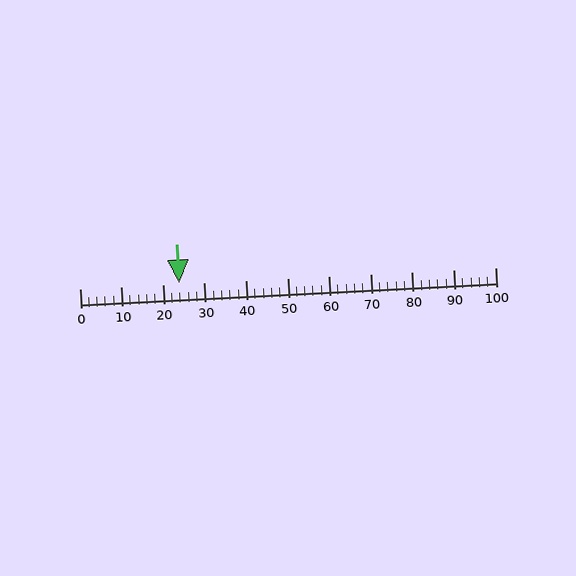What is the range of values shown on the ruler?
The ruler shows values from 0 to 100.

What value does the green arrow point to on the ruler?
The green arrow points to approximately 24.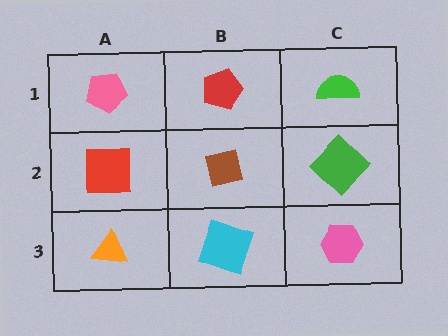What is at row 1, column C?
A green semicircle.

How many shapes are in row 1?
3 shapes.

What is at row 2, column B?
A brown square.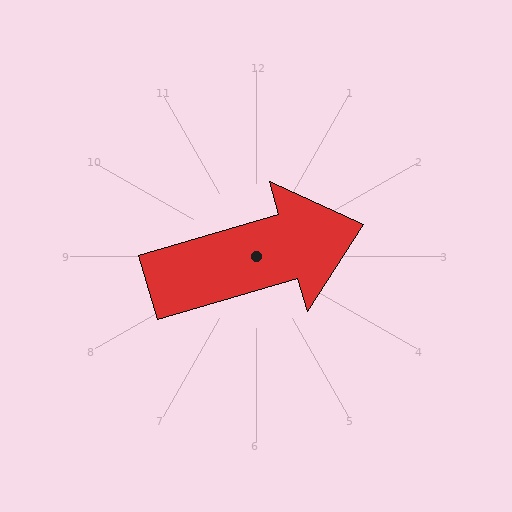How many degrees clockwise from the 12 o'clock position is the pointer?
Approximately 74 degrees.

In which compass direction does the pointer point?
East.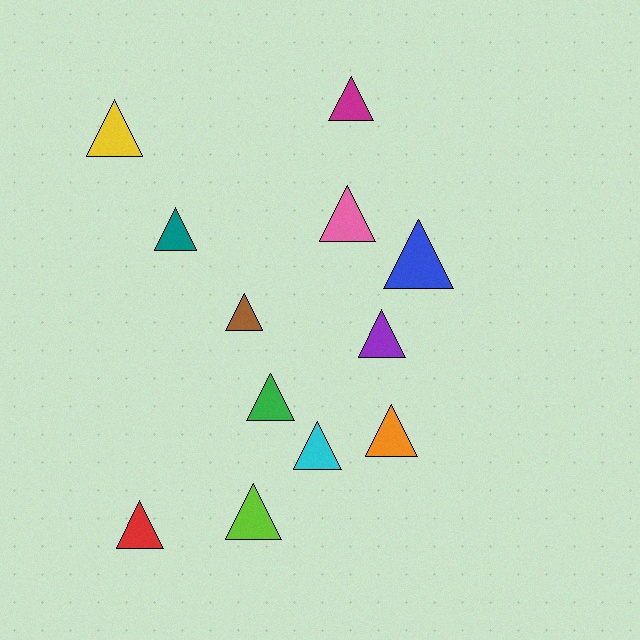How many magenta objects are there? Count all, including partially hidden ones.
There is 1 magenta object.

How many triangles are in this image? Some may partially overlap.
There are 12 triangles.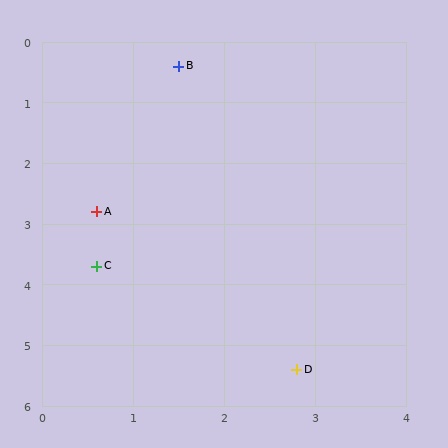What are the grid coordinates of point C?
Point C is at approximately (0.6, 3.7).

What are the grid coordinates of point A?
Point A is at approximately (0.6, 2.8).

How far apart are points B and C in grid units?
Points B and C are about 3.4 grid units apart.